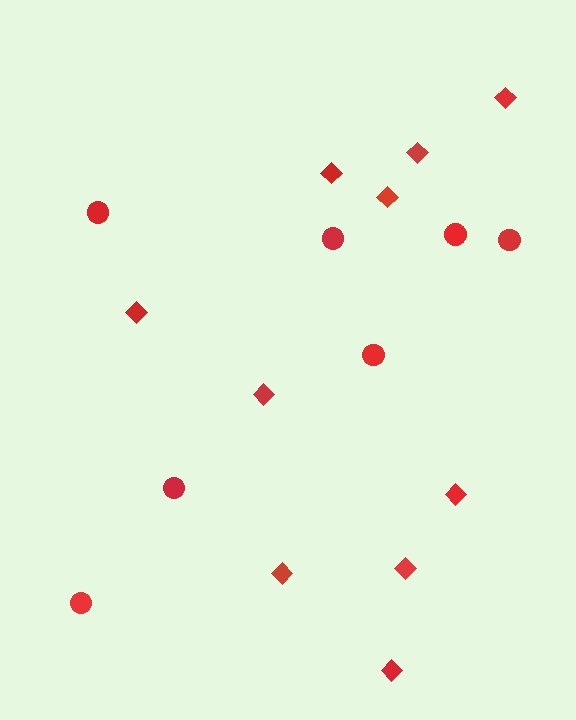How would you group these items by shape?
There are 2 groups: one group of circles (7) and one group of diamonds (10).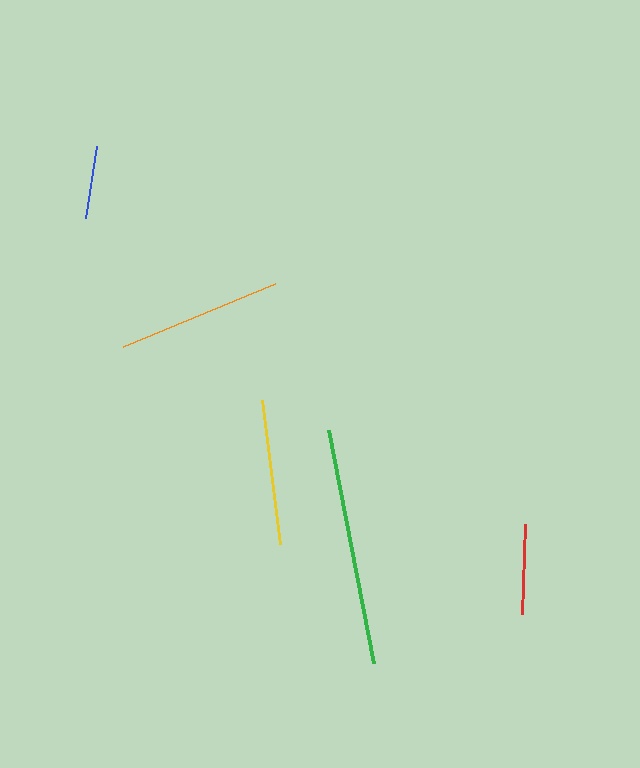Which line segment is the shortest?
The blue line is the shortest at approximately 73 pixels.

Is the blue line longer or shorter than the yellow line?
The yellow line is longer than the blue line.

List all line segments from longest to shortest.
From longest to shortest: green, orange, yellow, red, blue.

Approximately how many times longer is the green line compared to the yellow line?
The green line is approximately 1.6 times the length of the yellow line.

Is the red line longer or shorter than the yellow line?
The yellow line is longer than the red line.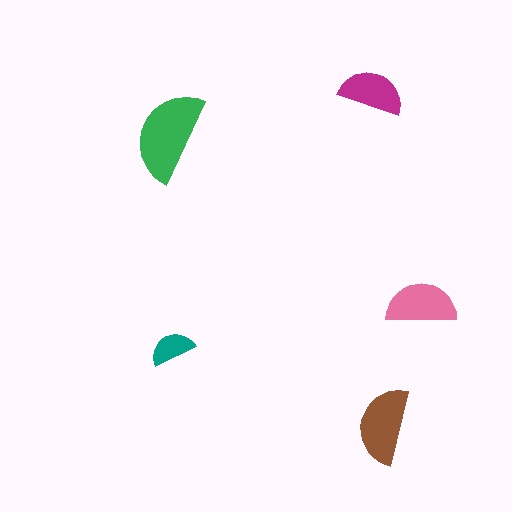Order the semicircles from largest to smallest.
the green one, the brown one, the pink one, the magenta one, the teal one.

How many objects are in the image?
There are 5 objects in the image.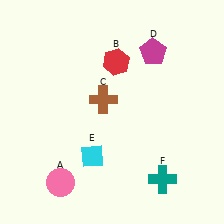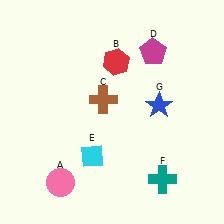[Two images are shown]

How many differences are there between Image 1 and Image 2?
There is 1 difference between the two images.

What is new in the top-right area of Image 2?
A blue star (G) was added in the top-right area of Image 2.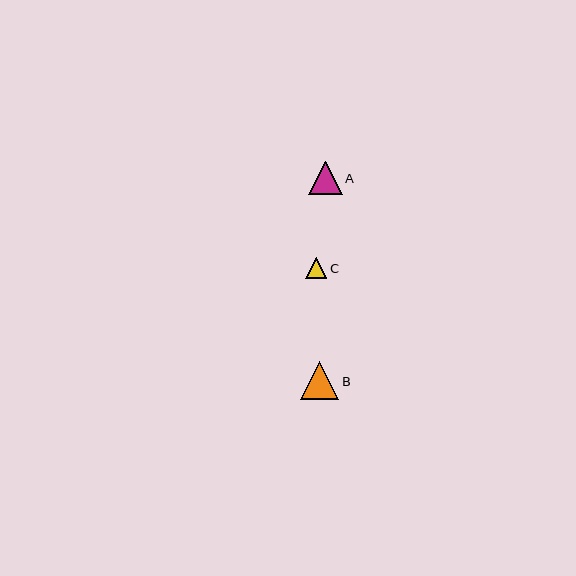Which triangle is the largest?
Triangle B is the largest with a size of approximately 38 pixels.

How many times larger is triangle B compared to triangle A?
Triangle B is approximately 1.1 times the size of triangle A.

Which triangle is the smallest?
Triangle C is the smallest with a size of approximately 21 pixels.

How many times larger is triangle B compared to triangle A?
Triangle B is approximately 1.1 times the size of triangle A.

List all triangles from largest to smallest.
From largest to smallest: B, A, C.